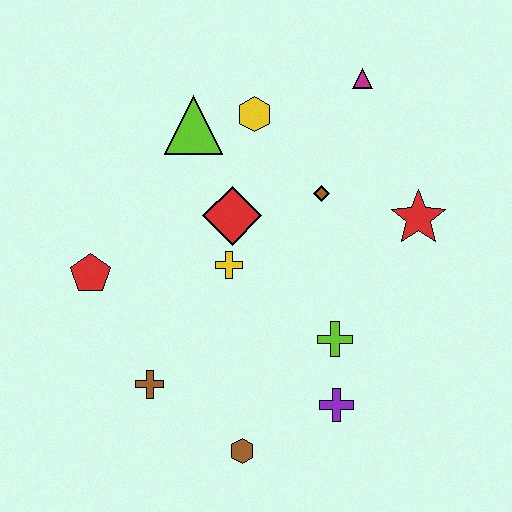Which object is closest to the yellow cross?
The red diamond is closest to the yellow cross.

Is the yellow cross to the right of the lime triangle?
Yes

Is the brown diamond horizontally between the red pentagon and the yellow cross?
No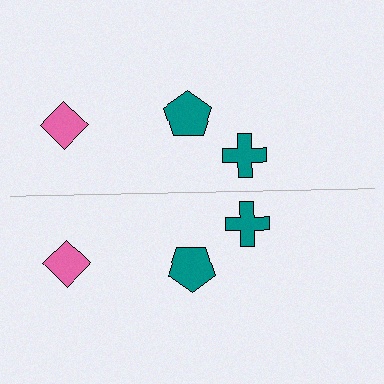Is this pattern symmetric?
Yes, this pattern has bilateral (reflection) symmetry.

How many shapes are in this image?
There are 6 shapes in this image.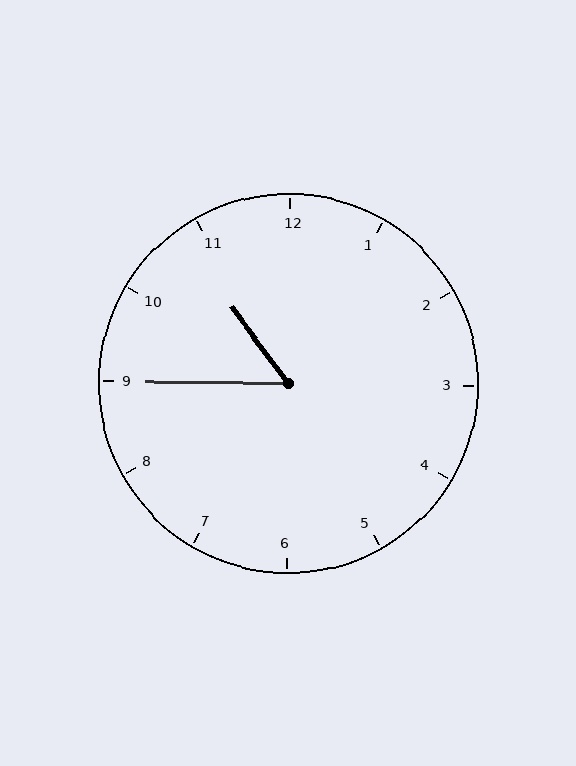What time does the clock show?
10:45.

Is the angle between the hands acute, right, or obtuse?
It is acute.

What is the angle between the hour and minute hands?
Approximately 52 degrees.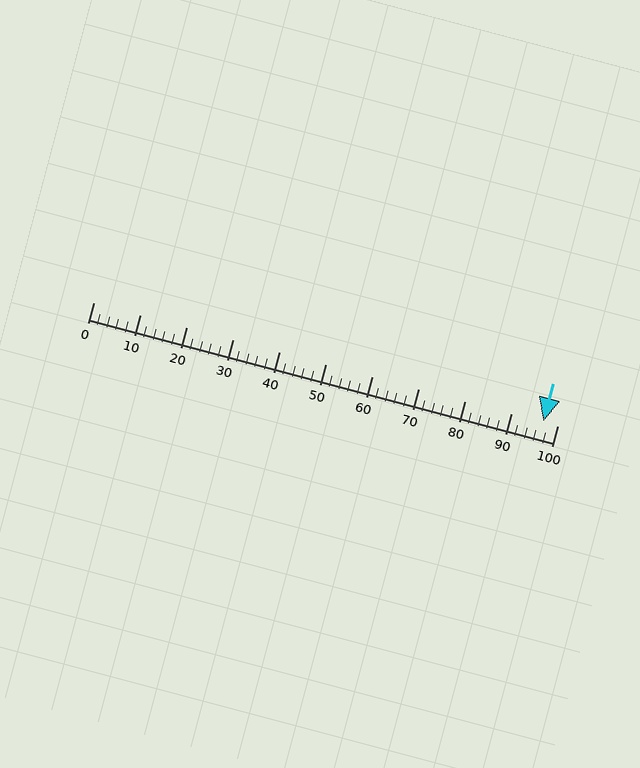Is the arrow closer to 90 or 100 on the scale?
The arrow is closer to 100.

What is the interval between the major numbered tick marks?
The major tick marks are spaced 10 units apart.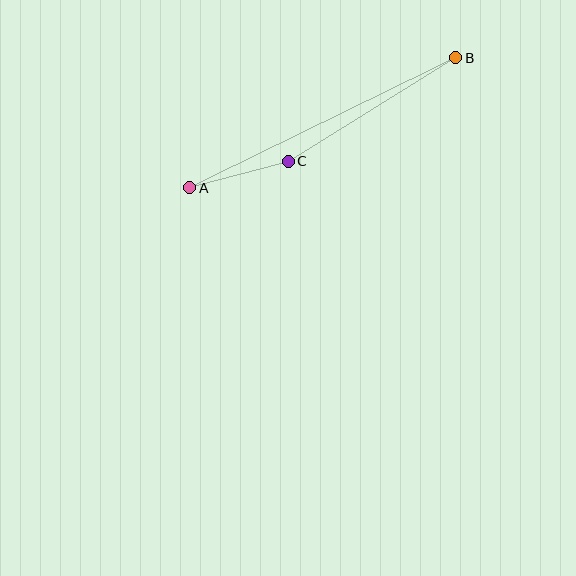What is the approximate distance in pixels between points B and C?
The distance between B and C is approximately 197 pixels.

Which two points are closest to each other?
Points A and C are closest to each other.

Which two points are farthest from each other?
Points A and B are farthest from each other.